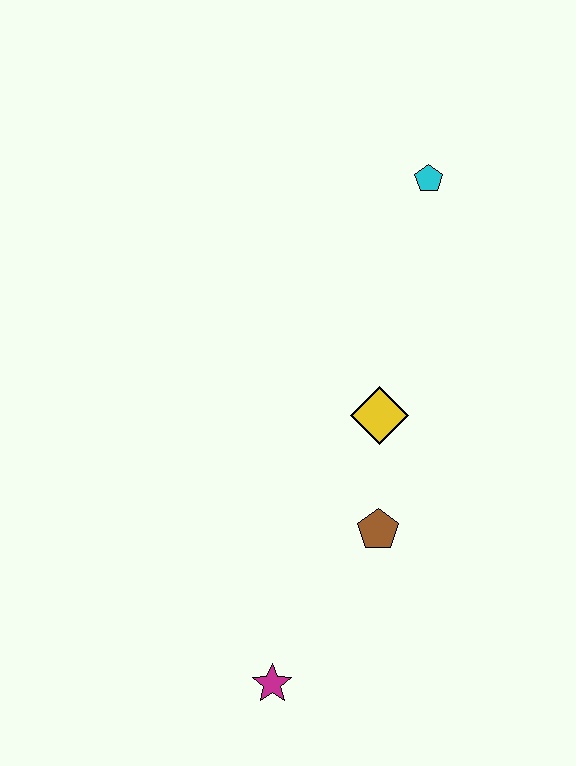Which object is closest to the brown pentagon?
The yellow diamond is closest to the brown pentagon.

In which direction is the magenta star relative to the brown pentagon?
The magenta star is below the brown pentagon.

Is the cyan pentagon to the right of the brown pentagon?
Yes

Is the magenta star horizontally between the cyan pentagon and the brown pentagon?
No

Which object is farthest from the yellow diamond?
The magenta star is farthest from the yellow diamond.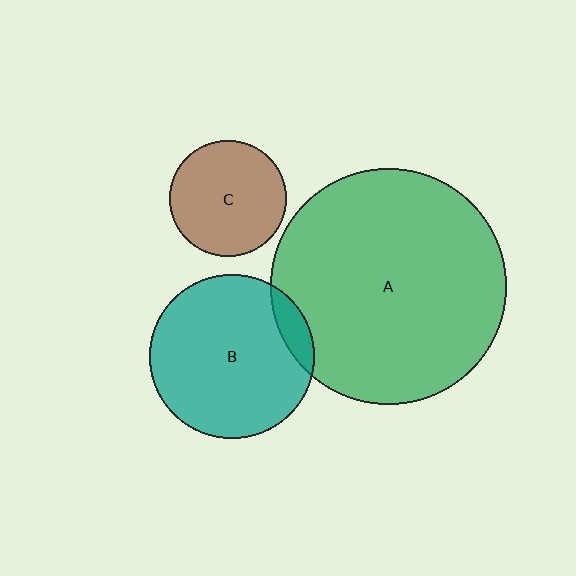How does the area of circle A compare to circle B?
Approximately 2.0 times.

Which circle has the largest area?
Circle A (green).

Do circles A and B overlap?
Yes.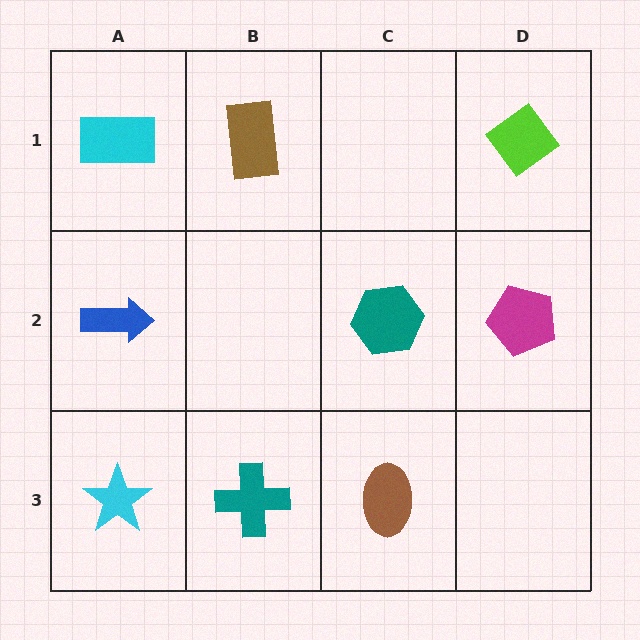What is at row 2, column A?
A blue arrow.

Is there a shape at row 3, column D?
No, that cell is empty.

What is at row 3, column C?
A brown ellipse.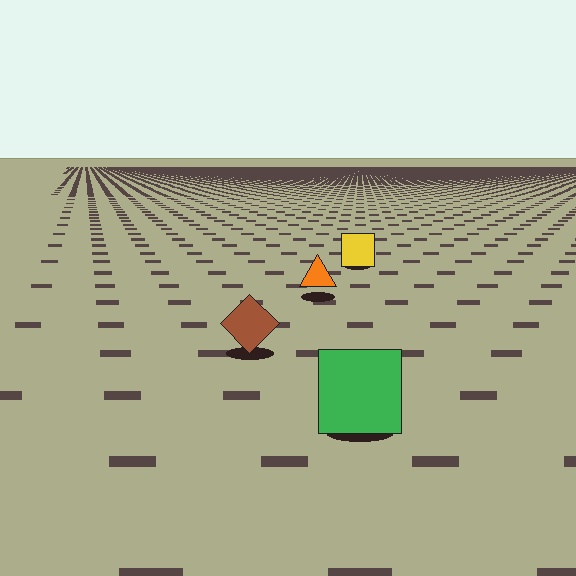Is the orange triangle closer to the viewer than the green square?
No. The green square is closer — you can tell from the texture gradient: the ground texture is coarser near it.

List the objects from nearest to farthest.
From nearest to farthest: the green square, the brown diamond, the orange triangle, the yellow square.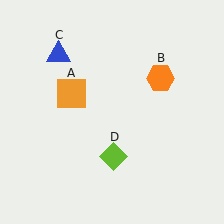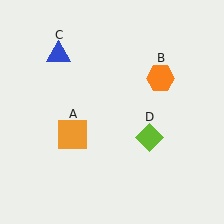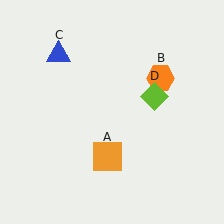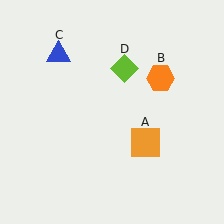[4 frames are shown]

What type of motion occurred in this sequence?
The orange square (object A), lime diamond (object D) rotated counterclockwise around the center of the scene.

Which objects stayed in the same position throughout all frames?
Orange hexagon (object B) and blue triangle (object C) remained stationary.